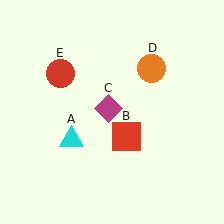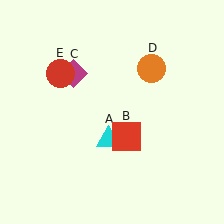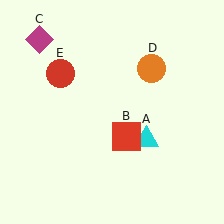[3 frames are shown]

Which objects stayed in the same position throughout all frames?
Red square (object B) and orange circle (object D) and red circle (object E) remained stationary.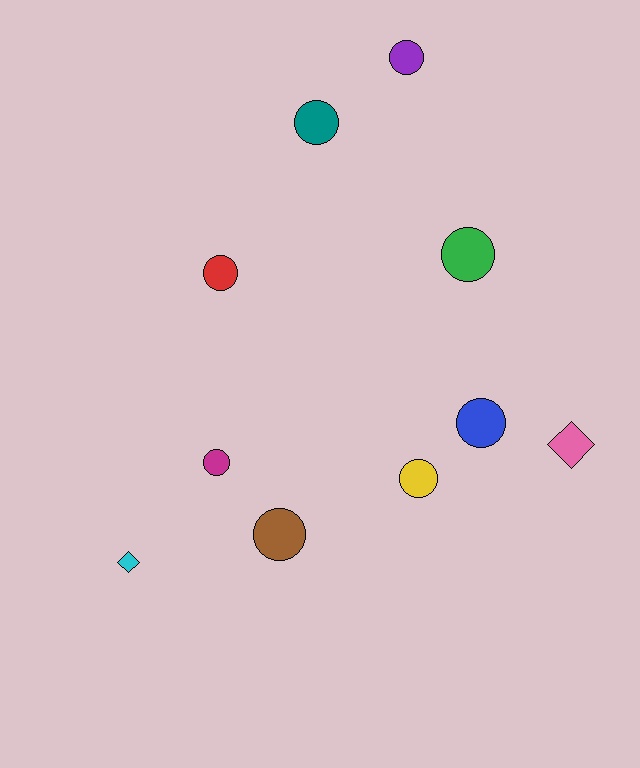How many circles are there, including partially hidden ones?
There are 8 circles.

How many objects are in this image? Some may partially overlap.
There are 10 objects.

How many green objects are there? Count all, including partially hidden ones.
There is 1 green object.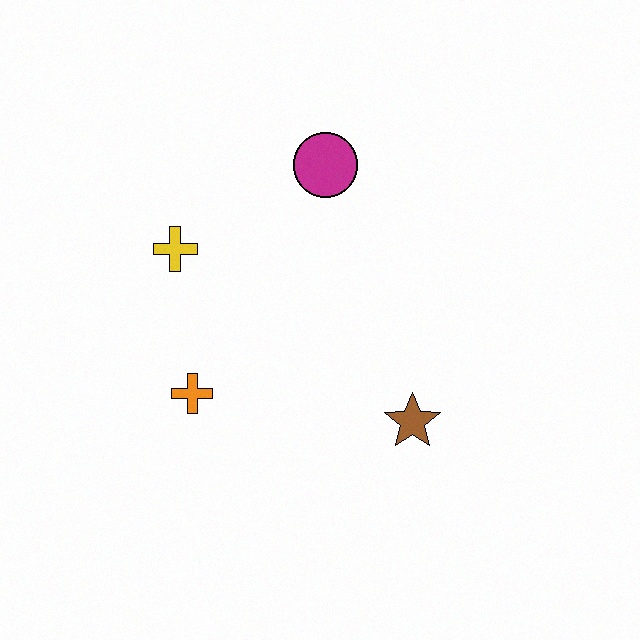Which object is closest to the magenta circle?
The yellow cross is closest to the magenta circle.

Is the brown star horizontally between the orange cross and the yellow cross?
No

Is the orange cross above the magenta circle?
No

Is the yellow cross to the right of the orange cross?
No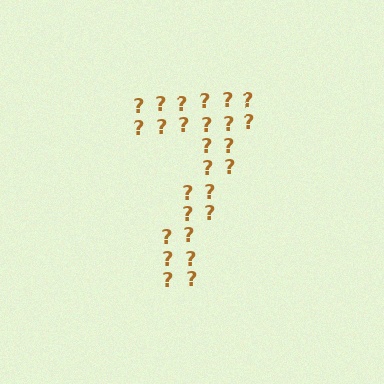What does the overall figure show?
The overall figure shows the digit 7.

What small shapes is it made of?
It is made of small question marks.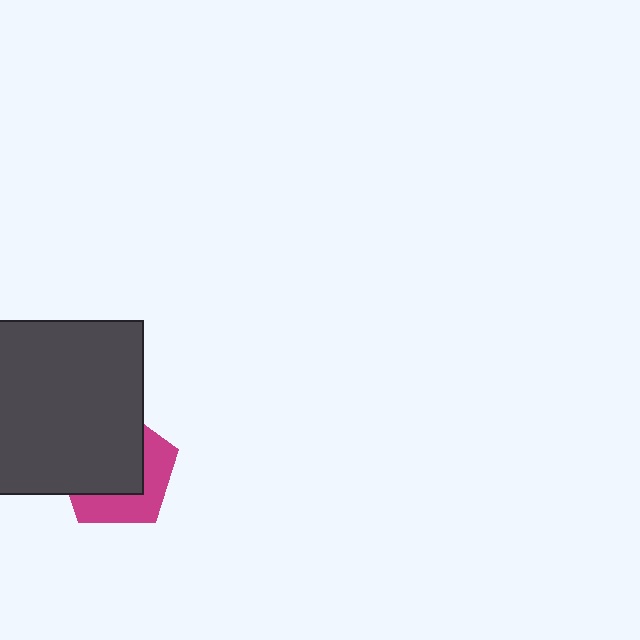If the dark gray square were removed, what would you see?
You would see the complete magenta pentagon.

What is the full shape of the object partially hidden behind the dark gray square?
The partially hidden object is a magenta pentagon.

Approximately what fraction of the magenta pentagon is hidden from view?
Roughly 60% of the magenta pentagon is hidden behind the dark gray square.